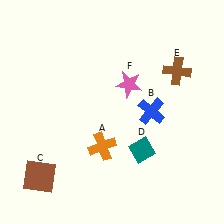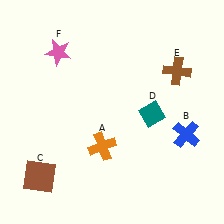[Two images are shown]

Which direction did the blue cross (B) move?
The blue cross (B) moved right.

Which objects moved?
The objects that moved are: the blue cross (B), the teal diamond (D), the pink star (F).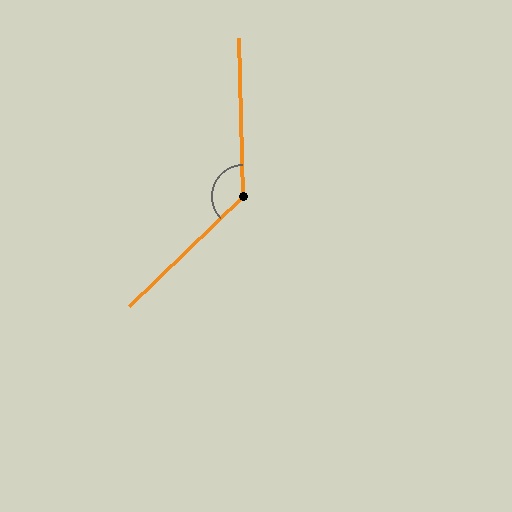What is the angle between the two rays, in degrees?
Approximately 133 degrees.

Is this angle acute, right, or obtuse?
It is obtuse.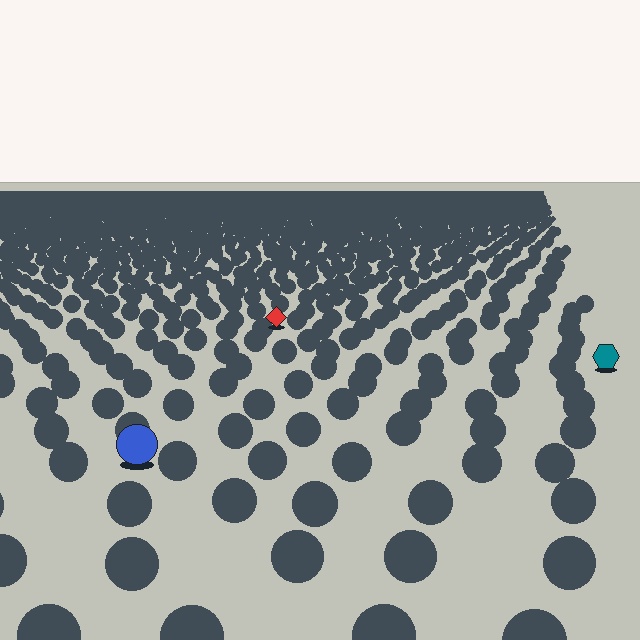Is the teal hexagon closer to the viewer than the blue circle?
No. The blue circle is closer — you can tell from the texture gradient: the ground texture is coarser near it.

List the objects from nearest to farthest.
From nearest to farthest: the blue circle, the teal hexagon, the red diamond.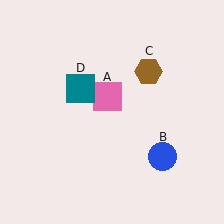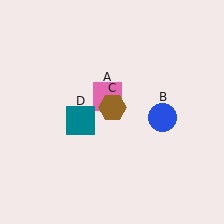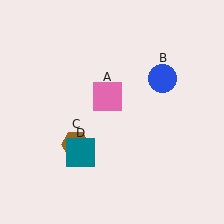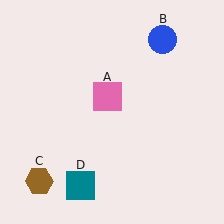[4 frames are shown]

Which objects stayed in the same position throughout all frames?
Pink square (object A) remained stationary.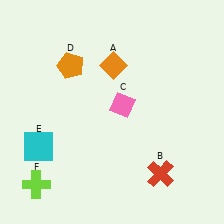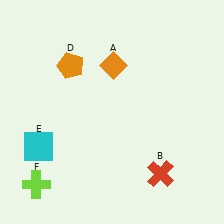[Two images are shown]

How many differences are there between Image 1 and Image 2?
There is 1 difference between the two images.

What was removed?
The pink diamond (C) was removed in Image 2.